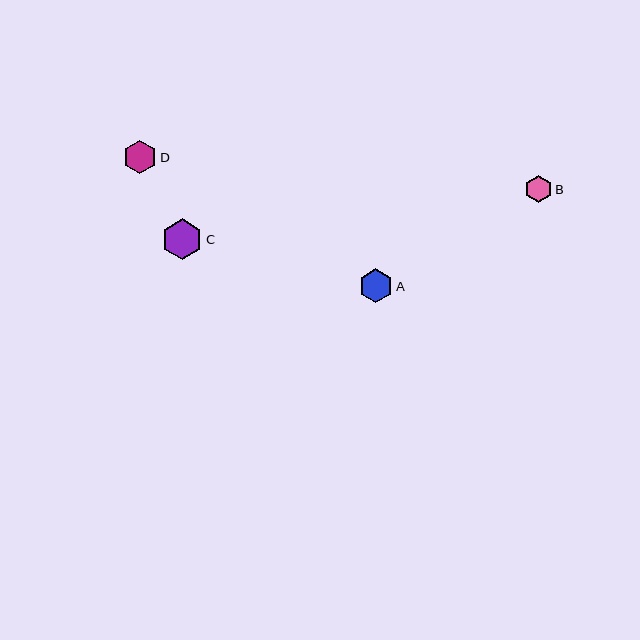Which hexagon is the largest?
Hexagon C is the largest with a size of approximately 41 pixels.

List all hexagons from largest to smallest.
From largest to smallest: C, A, D, B.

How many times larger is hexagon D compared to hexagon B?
Hexagon D is approximately 1.2 times the size of hexagon B.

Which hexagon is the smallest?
Hexagon B is the smallest with a size of approximately 27 pixels.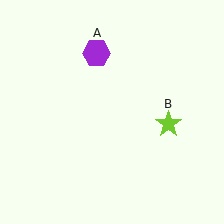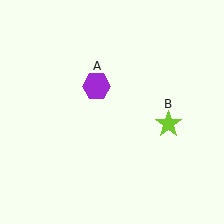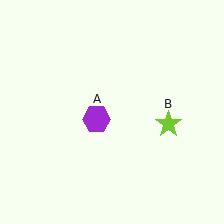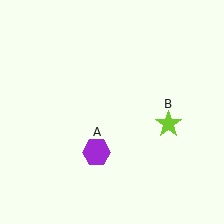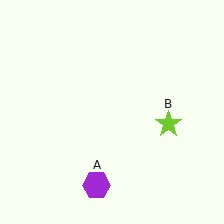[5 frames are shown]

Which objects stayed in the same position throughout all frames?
Lime star (object B) remained stationary.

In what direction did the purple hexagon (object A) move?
The purple hexagon (object A) moved down.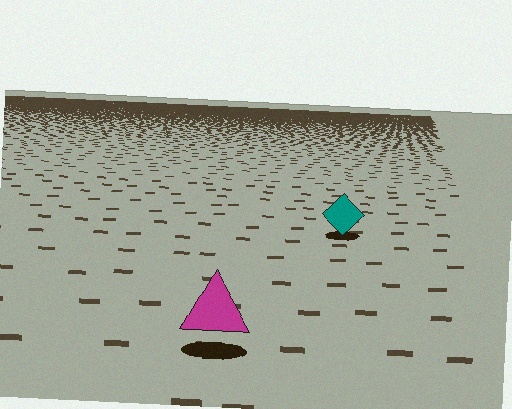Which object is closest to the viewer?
The magenta triangle is closest. The texture marks near it are larger and more spread out.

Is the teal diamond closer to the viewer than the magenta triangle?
No. The magenta triangle is closer — you can tell from the texture gradient: the ground texture is coarser near it.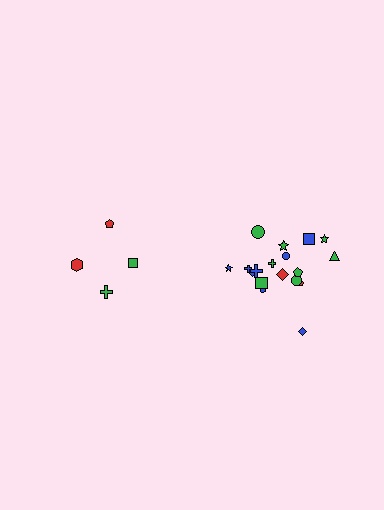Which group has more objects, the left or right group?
The right group.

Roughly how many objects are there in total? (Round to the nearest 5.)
Roughly 20 objects in total.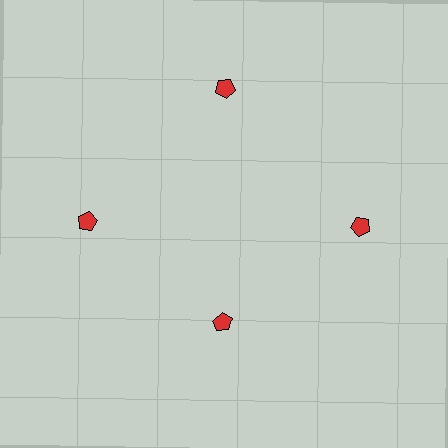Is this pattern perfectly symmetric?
No. The 4 red pentagons are arranged in a ring, but one element near the 6 o'clock position is pulled inward toward the center, breaking the 4-fold rotational symmetry.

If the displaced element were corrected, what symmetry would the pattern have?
It would have 4-fold rotational symmetry — the pattern would map onto itself every 90 degrees.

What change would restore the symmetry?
The symmetry would be restored by moving it outward, back onto the ring so that all 4 pentagons sit at equal angles and equal distance from the center.